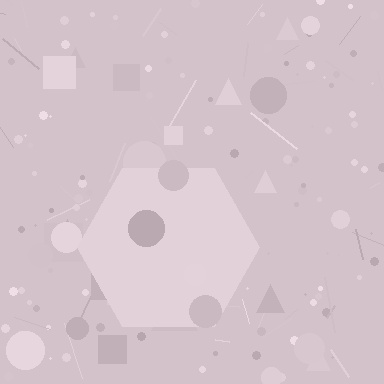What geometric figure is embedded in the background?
A hexagon is embedded in the background.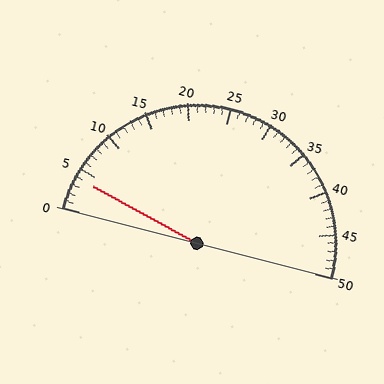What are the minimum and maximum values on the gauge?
The gauge ranges from 0 to 50.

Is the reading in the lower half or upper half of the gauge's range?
The reading is in the lower half of the range (0 to 50).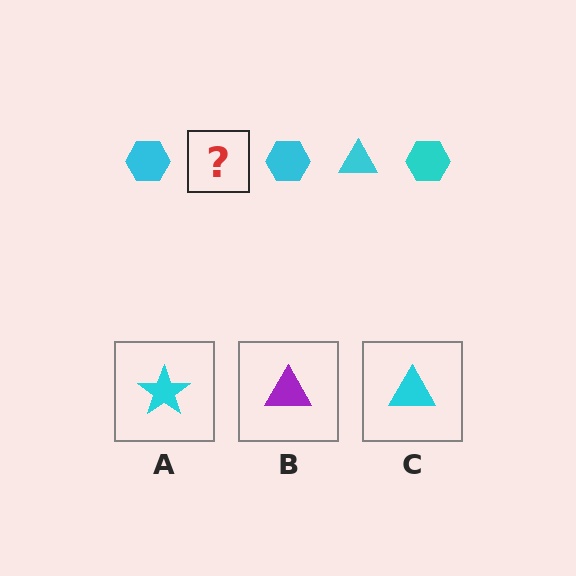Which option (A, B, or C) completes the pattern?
C.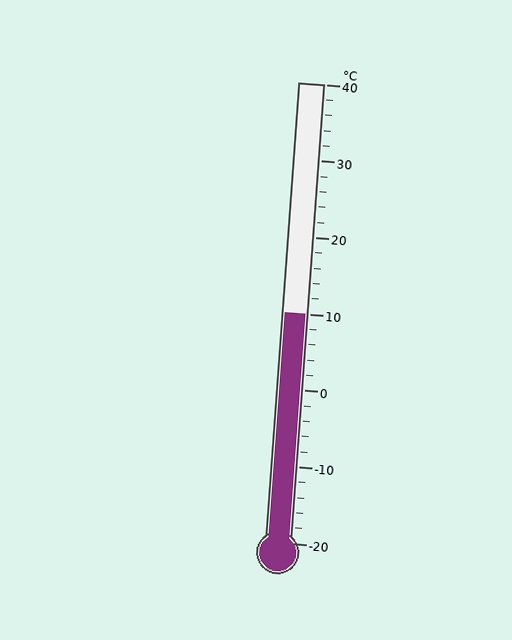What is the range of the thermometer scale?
The thermometer scale ranges from -20°C to 40°C.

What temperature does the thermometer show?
The thermometer shows approximately 10°C.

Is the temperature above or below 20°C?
The temperature is below 20°C.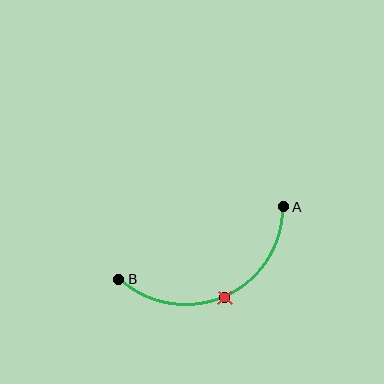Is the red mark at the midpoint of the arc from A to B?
Yes. The red mark lies on the arc at equal arc-length from both A and B — it is the arc midpoint.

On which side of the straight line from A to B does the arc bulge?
The arc bulges below the straight line connecting A and B.